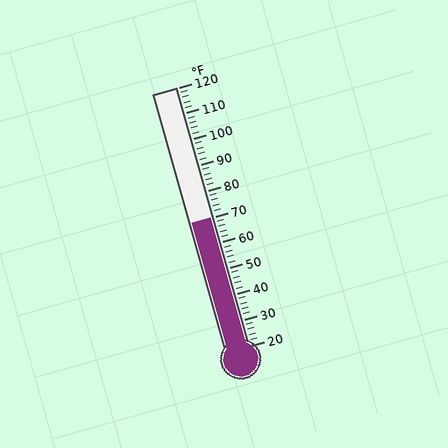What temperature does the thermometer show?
The thermometer shows approximately 70°F.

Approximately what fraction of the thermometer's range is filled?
The thermometer is filled to approximately 50% of its range.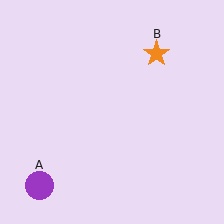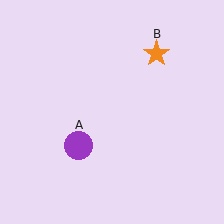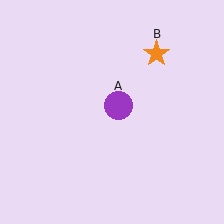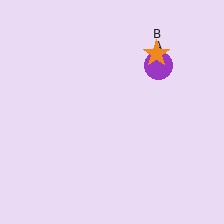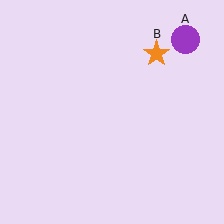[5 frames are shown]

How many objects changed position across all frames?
1 object changed position: purple circle (object A).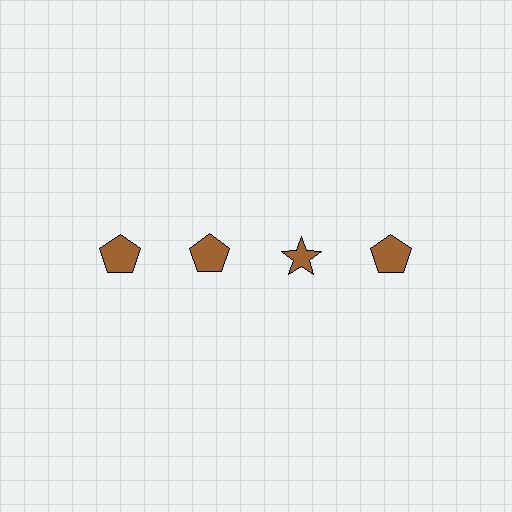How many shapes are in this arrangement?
There are 4 shapes arranged in a grid pattern.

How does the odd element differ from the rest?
It has a different shape: star instead of pentagon.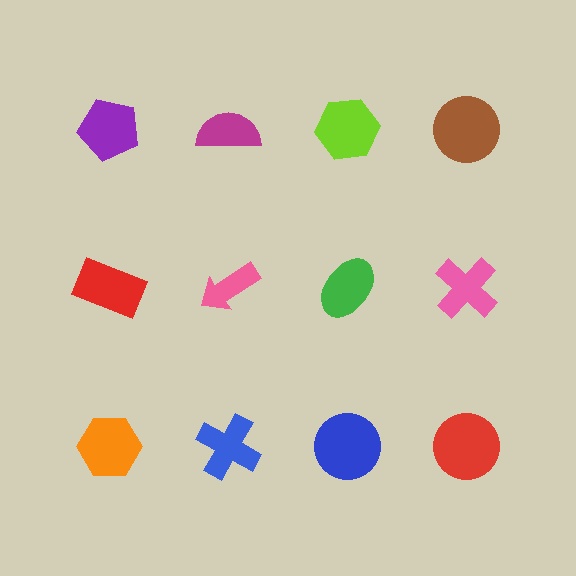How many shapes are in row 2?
4 shapes.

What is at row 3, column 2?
A blue cross.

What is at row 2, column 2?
A pink arrow.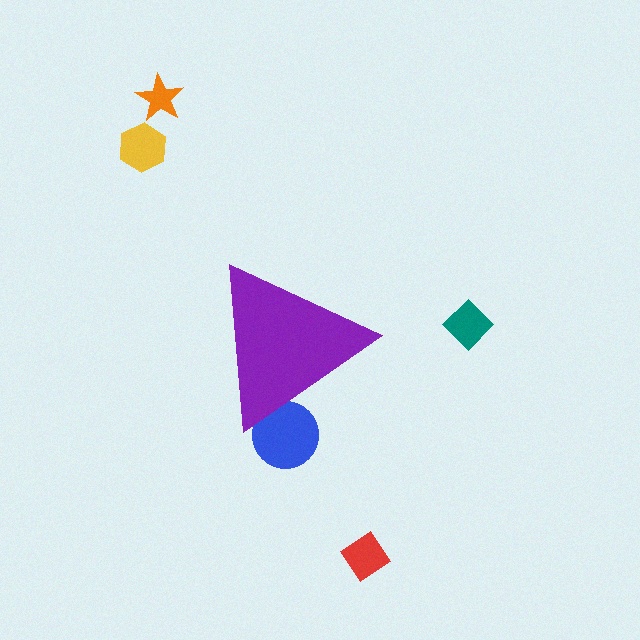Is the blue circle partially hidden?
Yes, the blue circle is partially hidden behind the purple triangle.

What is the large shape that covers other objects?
A purple triangle.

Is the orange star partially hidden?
No, the orange star is fully visible.